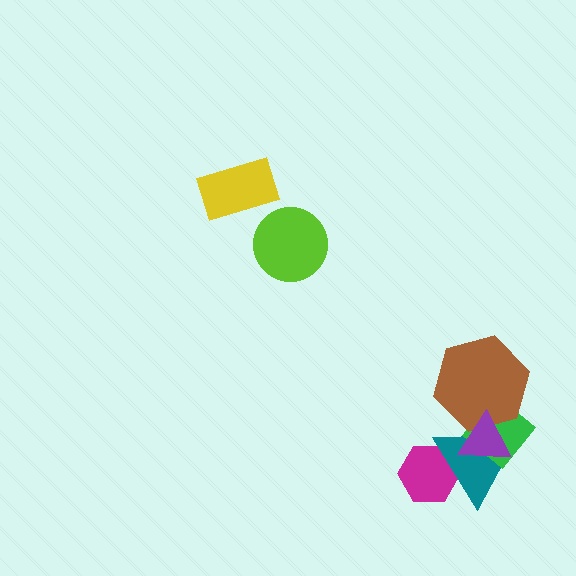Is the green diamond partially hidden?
Yes, it is partially covered by another shape.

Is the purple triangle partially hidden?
No, no other shape covers it.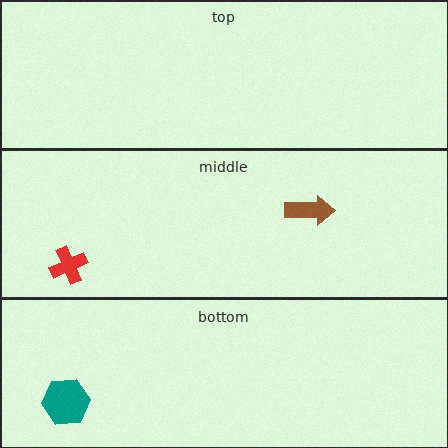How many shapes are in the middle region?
2.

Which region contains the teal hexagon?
The bottom region.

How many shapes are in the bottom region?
1.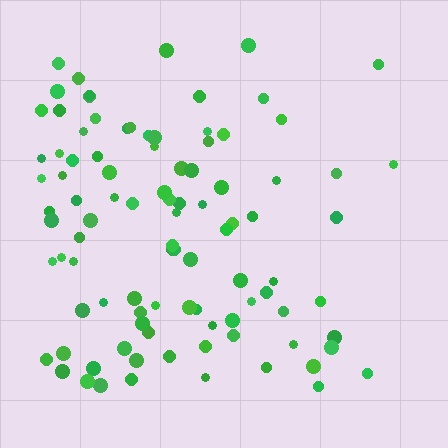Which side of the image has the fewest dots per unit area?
The right.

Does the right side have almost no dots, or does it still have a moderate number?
Still a moderate number, just noticeably fewer than the left.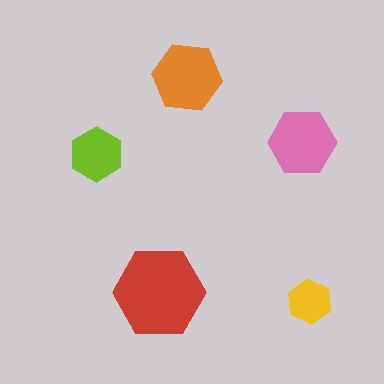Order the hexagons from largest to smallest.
the red one, the orange one, the pink one, the lime one, the yellow one.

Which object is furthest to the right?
The yellow hexagon is rightmost.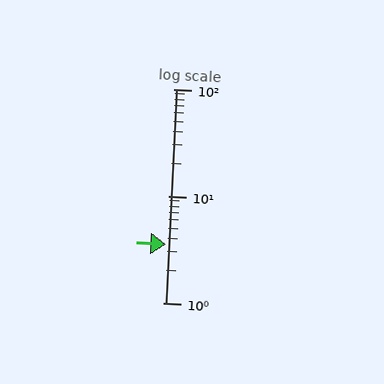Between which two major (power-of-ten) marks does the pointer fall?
The pointer is between 1 and 10.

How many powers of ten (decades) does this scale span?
The scale spans 2 decades, from 1 to 100.